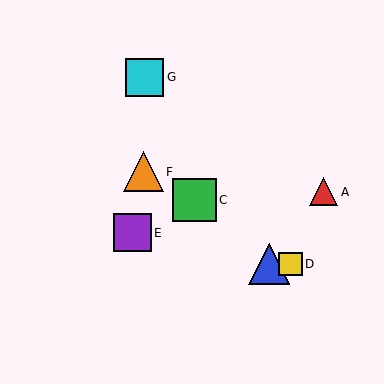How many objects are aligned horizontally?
2 objects (B, D) are aligned horizontally.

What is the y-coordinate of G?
Object G is at y≈77.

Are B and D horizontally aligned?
Yes, both are at y≈264.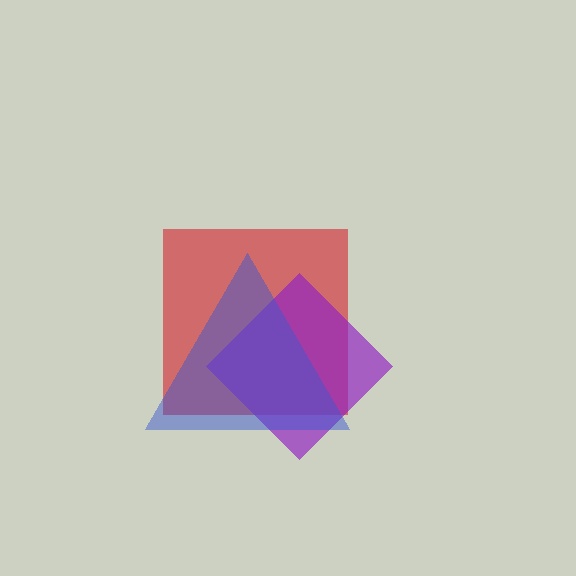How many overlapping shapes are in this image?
There are 3 overlapping shapes in the image.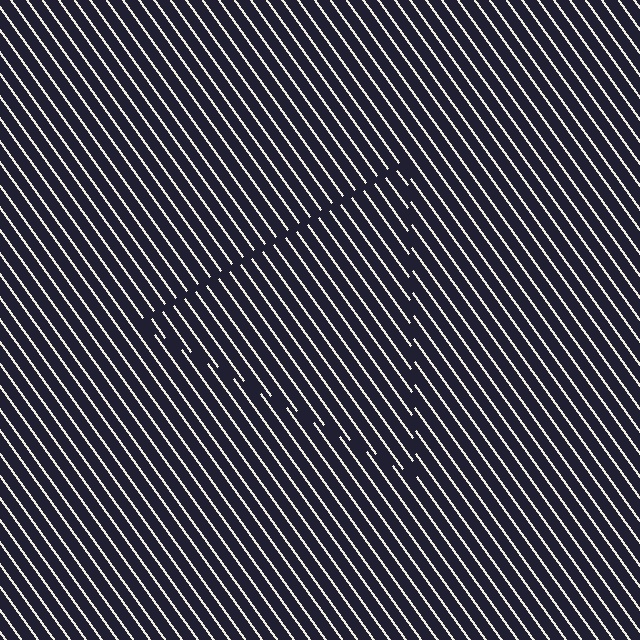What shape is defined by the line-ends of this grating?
An illusory triangle. The interior of the shape contains the same grating, shifted by half a period — the contour is defined by the phase discontinuity where line-ends from the inner and outer gratings abut.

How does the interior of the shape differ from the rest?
The interior of the shape contains the same grating, shifted by half a period — the contour is defined by the phase discontinuity where line-ends from the inner and outer gratings abut.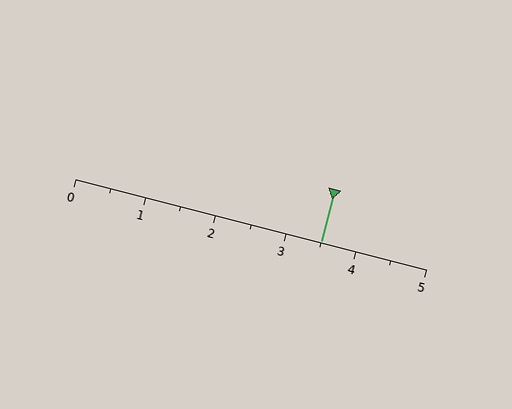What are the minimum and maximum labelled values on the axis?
The axis runs from 0 to 5.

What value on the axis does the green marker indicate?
The marker indicates approximately 3.5.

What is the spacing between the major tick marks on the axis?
The major ticks are spaced 1 apart.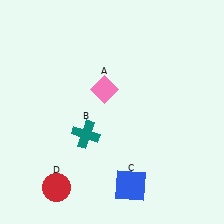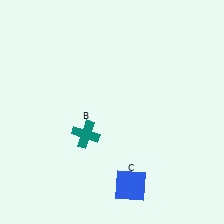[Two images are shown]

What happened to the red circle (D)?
The red circle (D) was removed in Image 2. It was in the bottom-left area of Image 1.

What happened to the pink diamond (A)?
The pink diamond (A) was removed in Image 2. It was in the top-left area of Image 1.